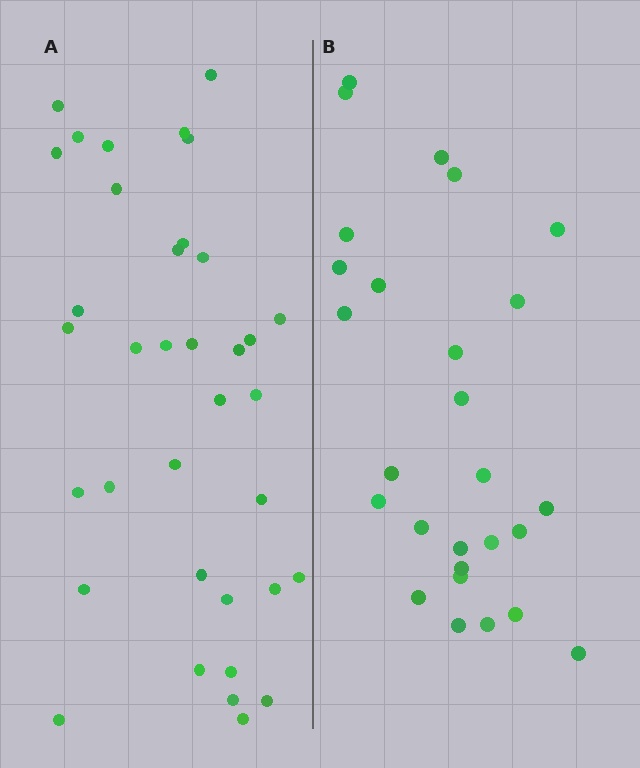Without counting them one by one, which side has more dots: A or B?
Region A (the left region) has more dots.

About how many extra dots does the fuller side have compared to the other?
Region A has roughly 8 or so more dots than region B.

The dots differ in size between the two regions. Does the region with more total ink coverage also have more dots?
No. Region B has more total ink coverage because its dots are larger, but region A actually contains more individual dots. Total area can be misleading — the number of items is what matters here.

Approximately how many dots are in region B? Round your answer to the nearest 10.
About 30 dots. (The exact count is 27, which rounds to 30.)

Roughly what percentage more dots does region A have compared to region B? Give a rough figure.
About 35% more.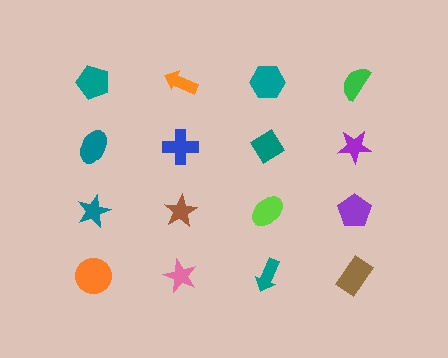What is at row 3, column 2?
A brown star.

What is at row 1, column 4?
A green semicircle.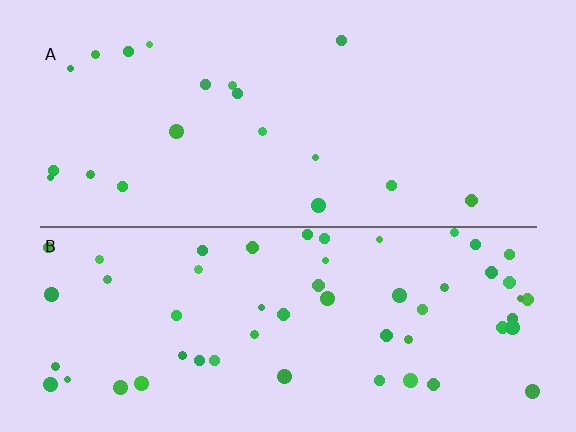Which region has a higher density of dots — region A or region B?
B (the bottom).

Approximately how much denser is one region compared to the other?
Approximately 2.8× — region B over region A.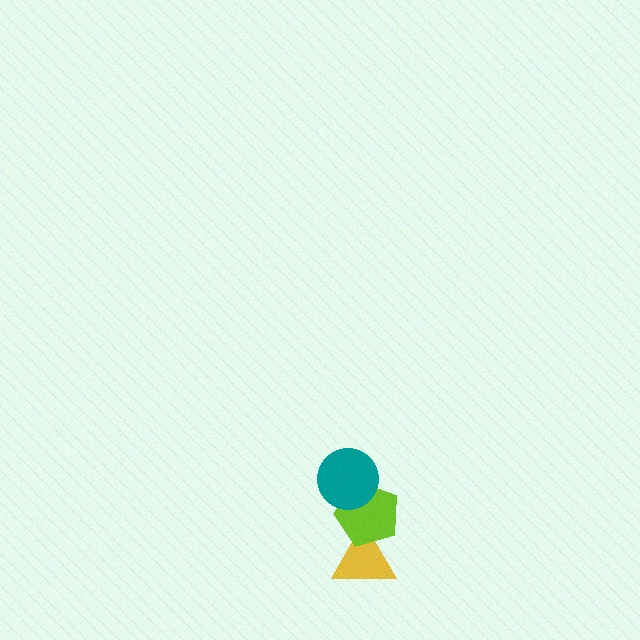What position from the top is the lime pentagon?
The lime pentagon is 2nd from the top.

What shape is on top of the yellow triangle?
The lime pentagon is on top of the yellow triangle.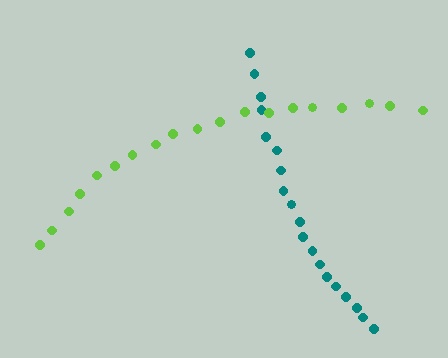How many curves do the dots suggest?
There are 2 distinct paths.